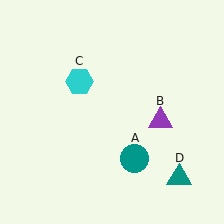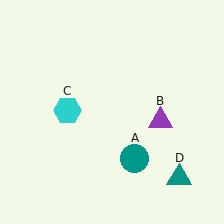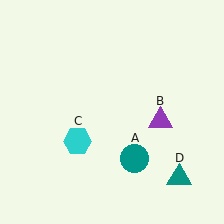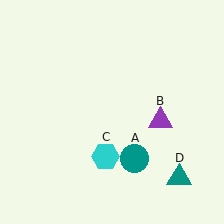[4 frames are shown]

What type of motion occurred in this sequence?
The cyan hexagon (object C) rotated counterclockwise around the center of the scene.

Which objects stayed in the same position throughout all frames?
Teal circle (object A) and purple triangle (object B) and teal triangle (object D) remained stationary.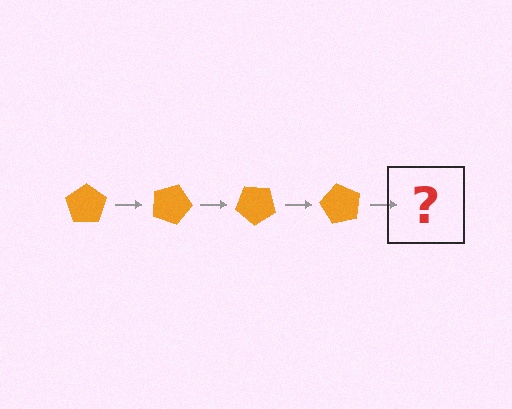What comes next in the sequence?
The next element should be an orange pentagon rotated 80 degrees.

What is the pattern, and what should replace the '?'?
The pattern is that the pentagon rotates 20 degrees each step. The '?' should be an orange pentagon rotated 80 degrees.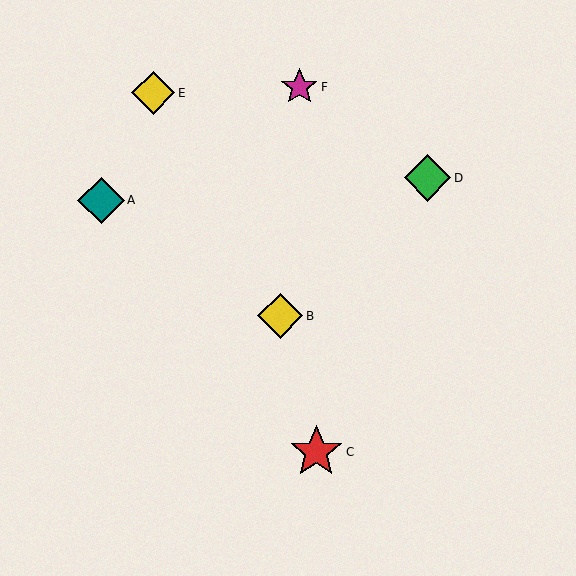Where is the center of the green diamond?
The center of the green diamond is at (428, 178).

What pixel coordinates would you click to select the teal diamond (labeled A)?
Click at (101, 200) to select the teal diamond A.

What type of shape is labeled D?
Shape D is a green diamond.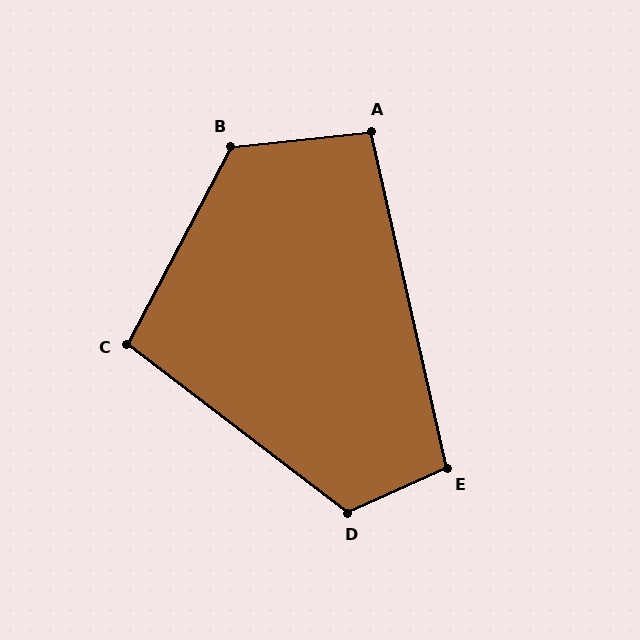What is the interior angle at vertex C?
Approximately 100 degrees (obtuse).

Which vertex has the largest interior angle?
B, at approximately 124 degrees.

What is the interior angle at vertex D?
Approximately 118 degrees (obtuse).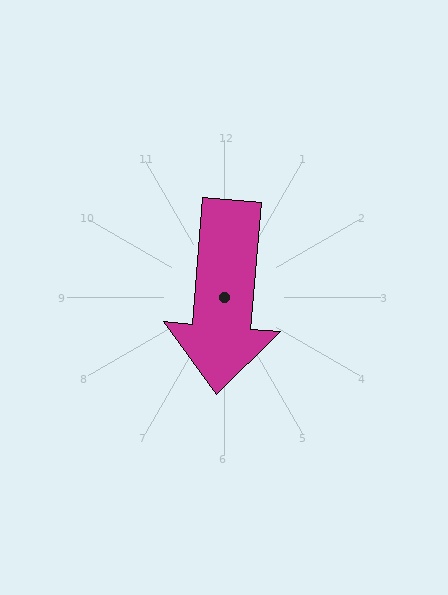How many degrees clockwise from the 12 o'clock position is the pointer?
Approximately 185 degrees.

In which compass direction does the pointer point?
South.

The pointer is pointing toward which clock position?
Roughly 6 o'clock.